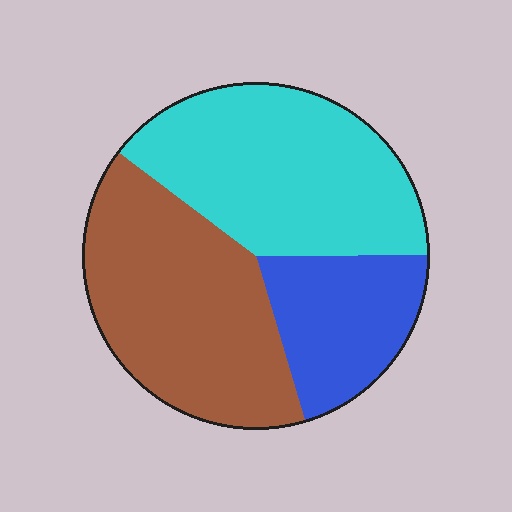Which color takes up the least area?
Blue, at roughly 20%.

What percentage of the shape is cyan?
Cyan covers 40% of the shape.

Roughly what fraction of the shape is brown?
Brown covers around 40% of the shape.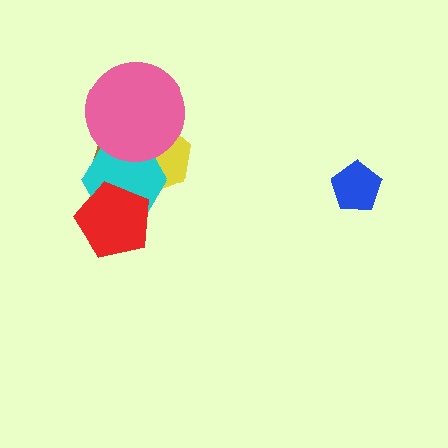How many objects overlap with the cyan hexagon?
4 objects overlap with the cyan hexagon.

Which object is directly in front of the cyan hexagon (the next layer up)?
The red pentagon is directly in front of the cyan hexagon.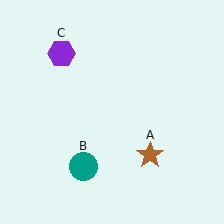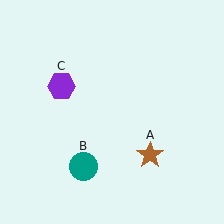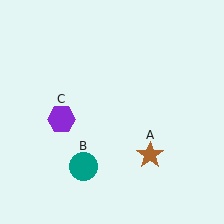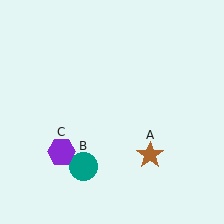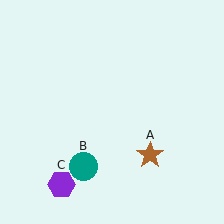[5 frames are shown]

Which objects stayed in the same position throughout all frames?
Brown star (object A) and teal circle (object B) remained stationary.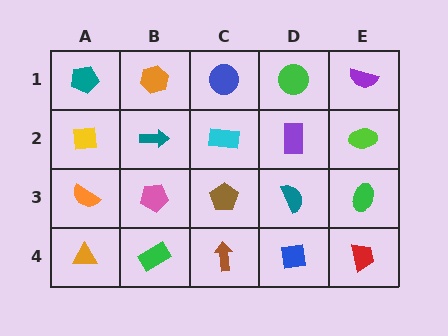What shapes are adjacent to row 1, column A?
A yellow square (row 2, column A), an orange hexagon (row 1, column B).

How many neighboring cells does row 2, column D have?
4.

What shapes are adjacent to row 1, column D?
A purple rectangle (row 2, column D), a blue circle (row 1, column C), a purple semicircle (row 1, column E).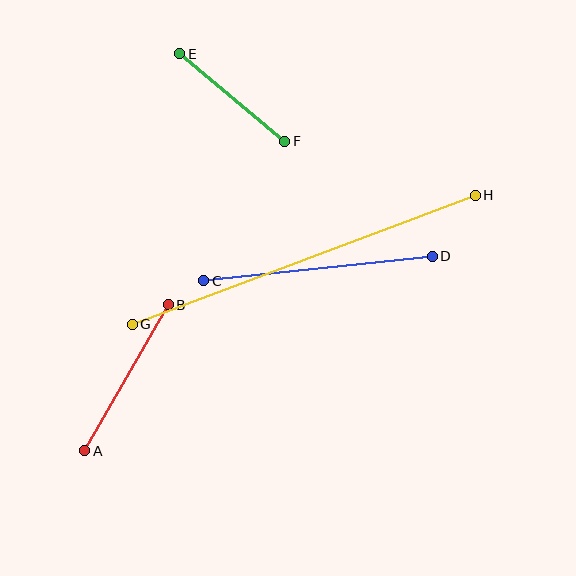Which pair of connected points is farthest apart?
Points G and H are farthest apart.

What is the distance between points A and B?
The distance is approximately 168 pixels.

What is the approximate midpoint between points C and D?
The midpoint is at approximately (318, 269) pixels.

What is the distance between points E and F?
The distance is approximately 136 pixels.